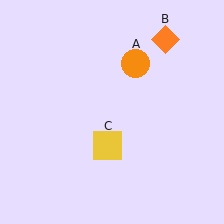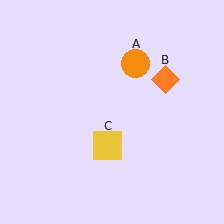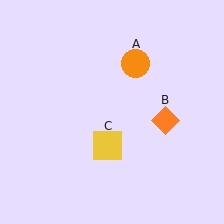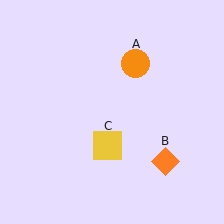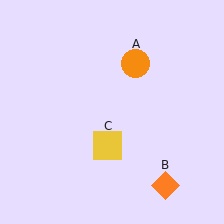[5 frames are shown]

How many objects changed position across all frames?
1 object changed position: orange diamond (object B).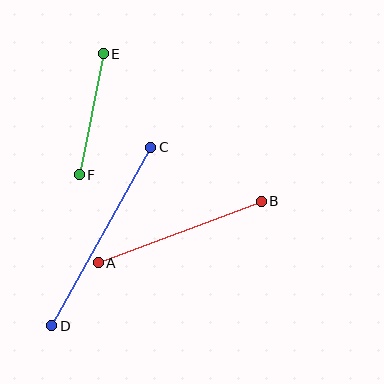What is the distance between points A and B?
The distance is approximately 174 pixels.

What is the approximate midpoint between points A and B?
The midpoint is at approximately (180, 232) pixels.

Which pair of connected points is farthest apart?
Points C and D are farthest apart.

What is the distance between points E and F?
The distance is approximately 124 pixels.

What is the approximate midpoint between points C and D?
The midpoint is at approximately (101, 236) pixels.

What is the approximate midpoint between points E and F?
The midpoint is at approximately (91, 114) pixels.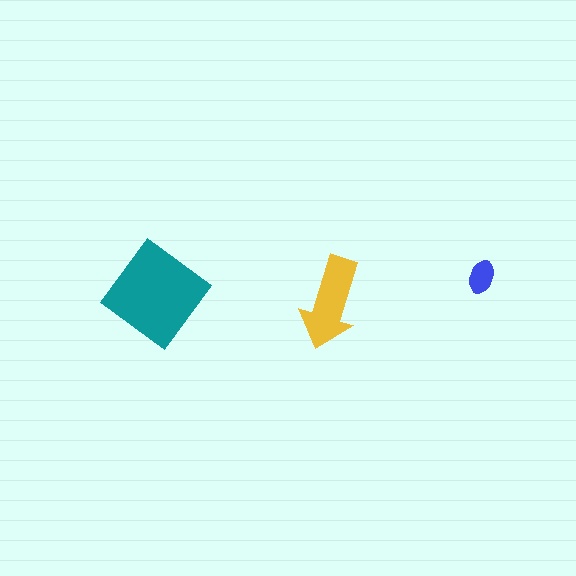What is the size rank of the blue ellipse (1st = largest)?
3rd.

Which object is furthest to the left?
The teal diamond is leftmost.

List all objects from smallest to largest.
The blue ellipse, the yellow arrow, the teal diamond.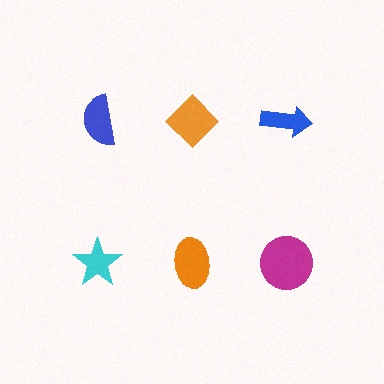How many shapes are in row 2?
3 shapes.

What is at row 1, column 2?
An orange diamond.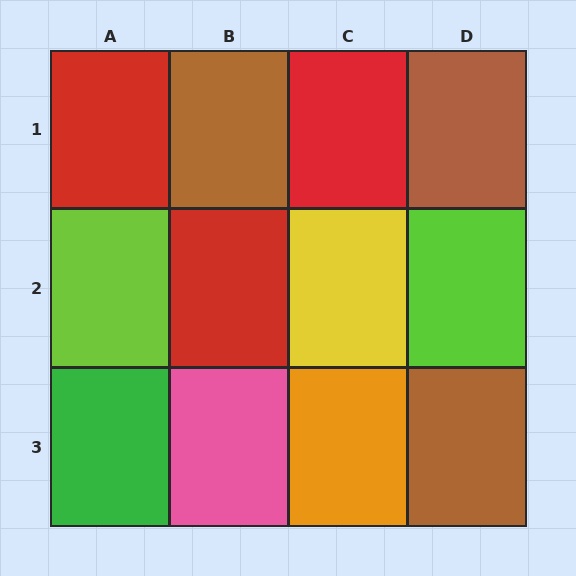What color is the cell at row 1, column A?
Red.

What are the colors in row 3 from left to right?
Green, pink, orange, brown.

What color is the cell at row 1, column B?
Brown.